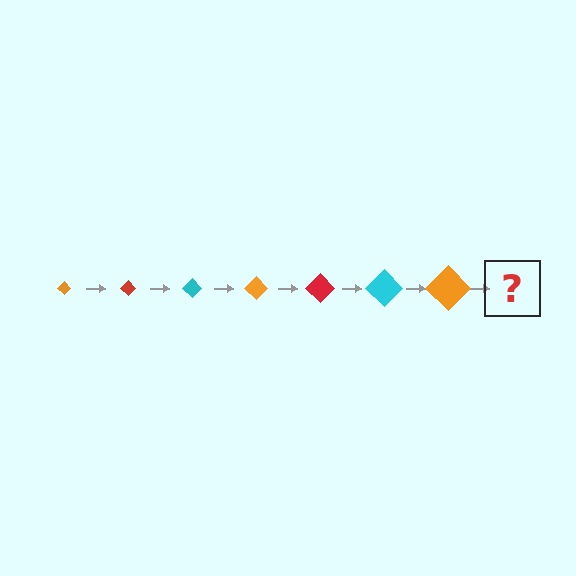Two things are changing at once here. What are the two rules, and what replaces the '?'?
The two rules are that the diamond grows larger each step and the color cycles through orange, red, and cyan. The '?' should be a red diamond, larger than the previous one.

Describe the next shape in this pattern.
It should be a red diamond, larger than the previous one.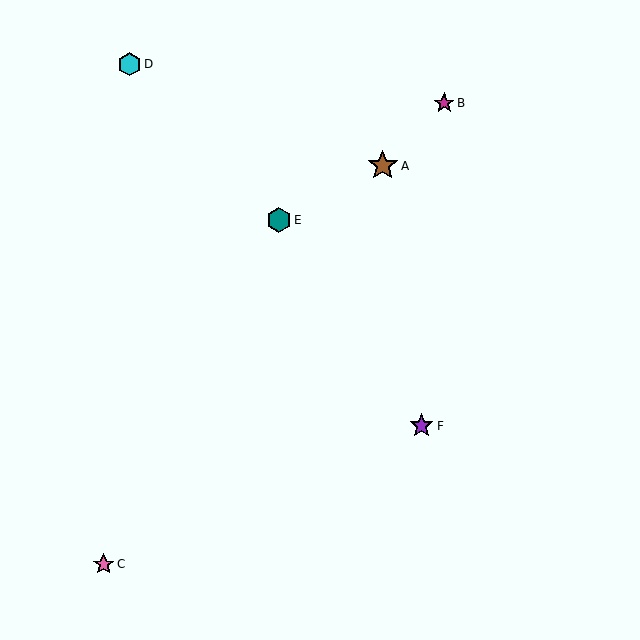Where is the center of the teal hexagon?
The center of the teal hexagon is at (279, 220).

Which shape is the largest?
The brown star (labeled A) is the largest.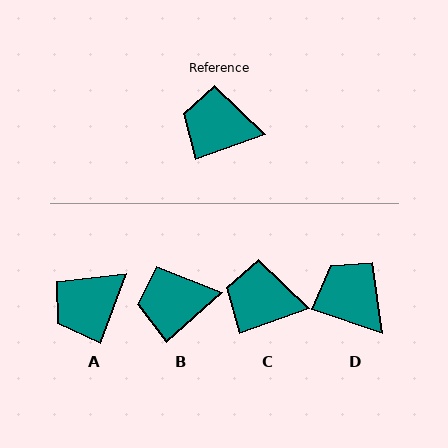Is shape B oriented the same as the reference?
No, it is off by about 22 degrees.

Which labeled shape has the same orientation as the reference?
C.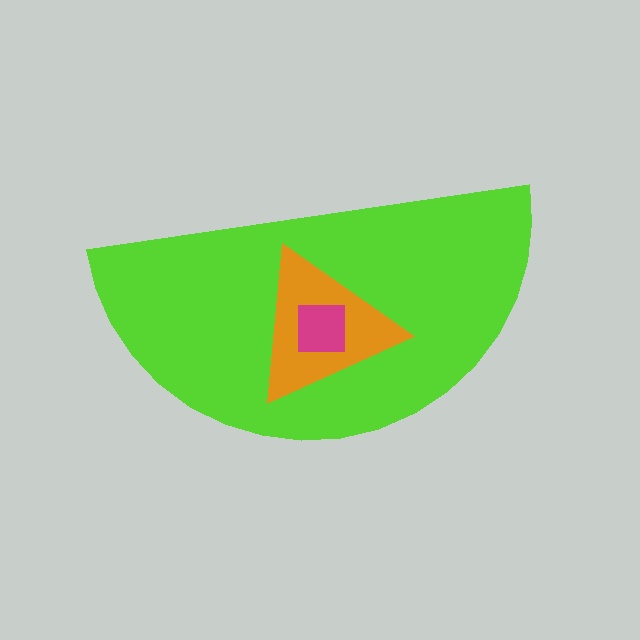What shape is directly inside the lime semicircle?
The orange triangle.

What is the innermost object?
The magenta square.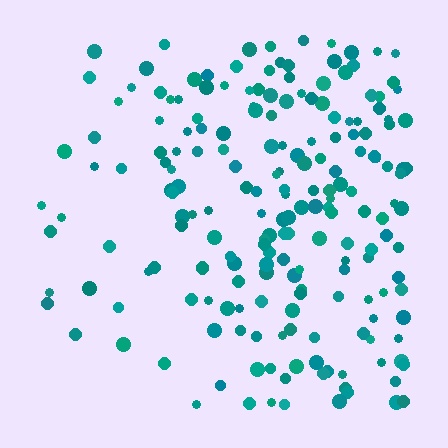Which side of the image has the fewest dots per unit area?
The left.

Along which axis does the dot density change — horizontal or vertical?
Horizontal.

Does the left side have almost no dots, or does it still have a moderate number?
Still a moderate number, just noticeably fewer than the right.